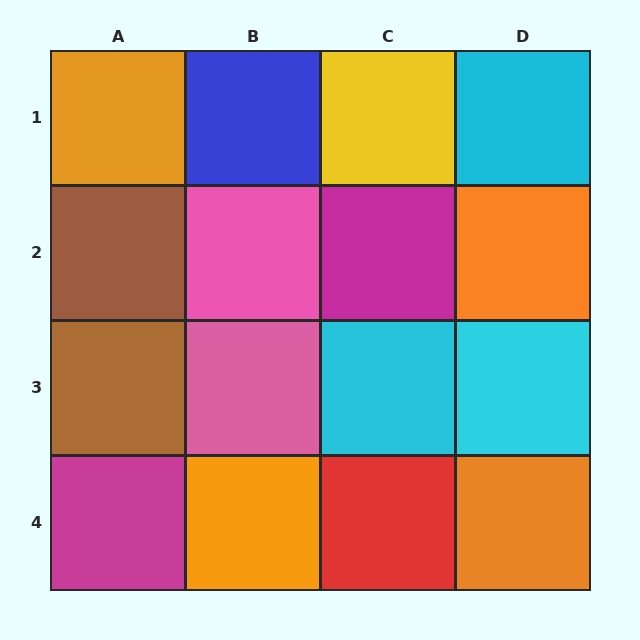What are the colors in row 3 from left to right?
Brown, pink, cyan, cyan.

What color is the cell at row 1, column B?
Blue.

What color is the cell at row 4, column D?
Orange.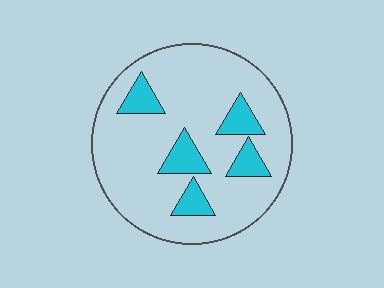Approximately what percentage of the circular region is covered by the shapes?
Approximately 15%.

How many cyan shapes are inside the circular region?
5.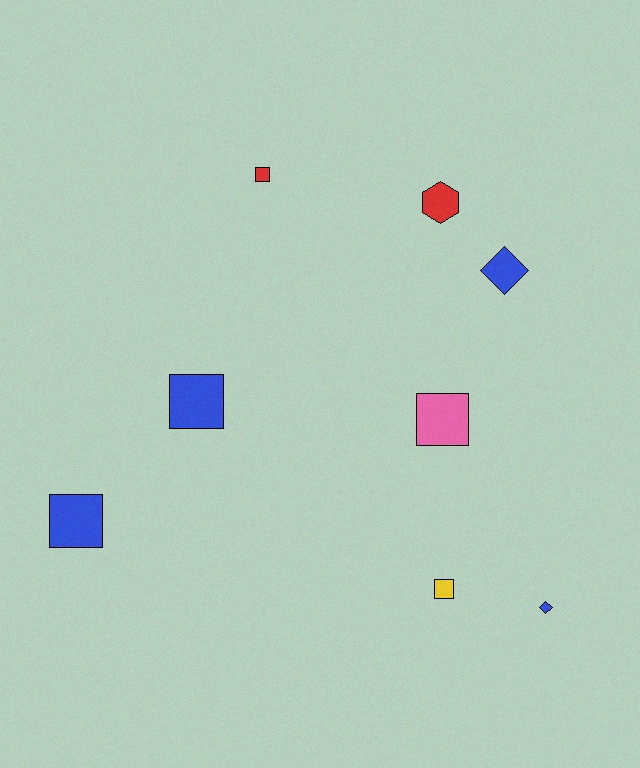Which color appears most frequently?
Blue, with 4 objects.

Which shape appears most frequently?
Square, with 5 objects.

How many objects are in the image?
There are 8 objects.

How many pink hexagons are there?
There are no pink hexagons.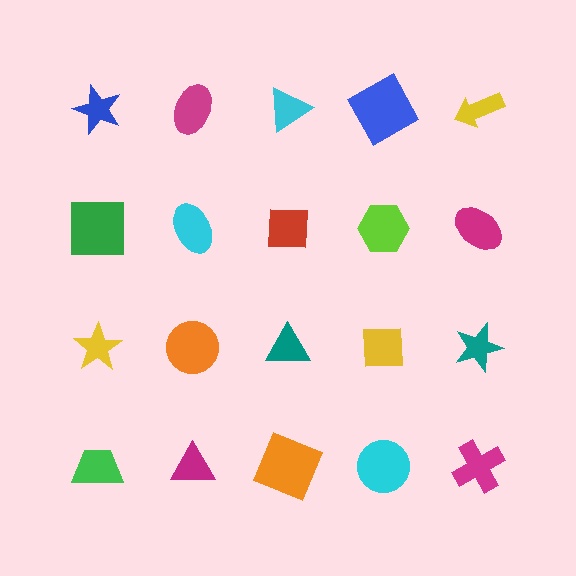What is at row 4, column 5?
A magenta cross.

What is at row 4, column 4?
A cyan circle.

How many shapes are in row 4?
5 shapes.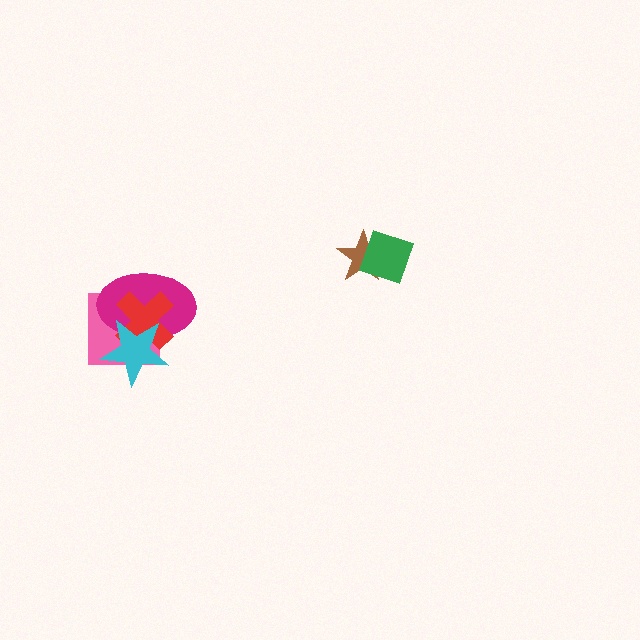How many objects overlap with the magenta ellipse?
3 objects overlap with the magenta ellipse.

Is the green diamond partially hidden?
No, no other shape covers it.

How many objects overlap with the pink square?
3 objects overlap with the pink square.